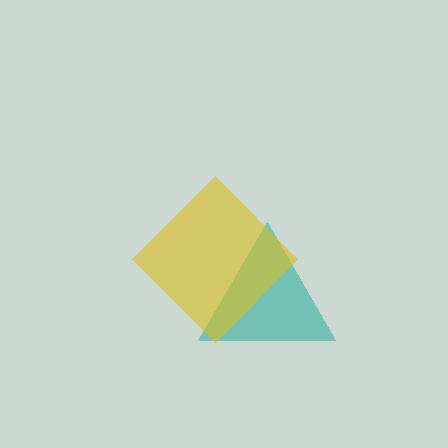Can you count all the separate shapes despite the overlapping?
Yes, there are 2 separate shapes.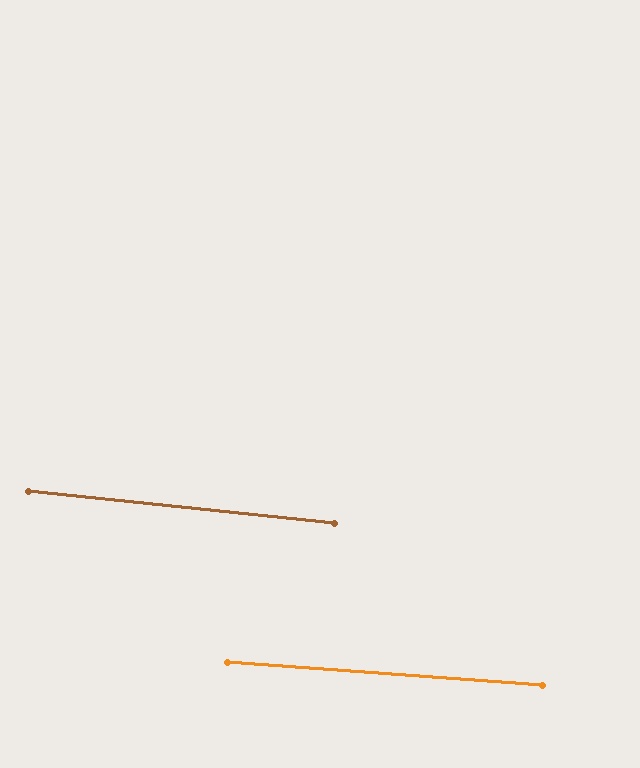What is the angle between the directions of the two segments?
Approximately 2 degrees.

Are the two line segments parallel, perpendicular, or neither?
Parallel — their directions differ by only 1.9°.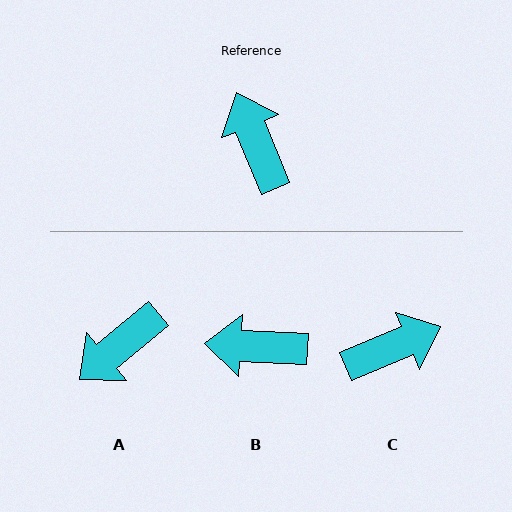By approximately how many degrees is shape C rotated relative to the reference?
Approximately 89 degrees clockwise.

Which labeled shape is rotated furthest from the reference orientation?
A, about 108 degrees away.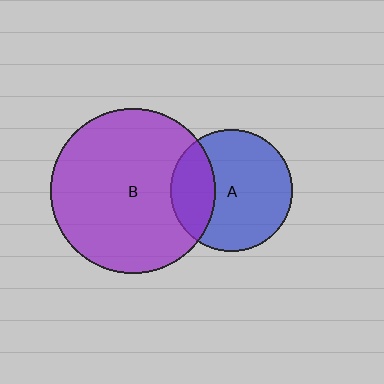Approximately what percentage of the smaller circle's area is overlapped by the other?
Approximately 25%.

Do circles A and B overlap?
Yes.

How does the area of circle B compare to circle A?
Approximately 1.9 times.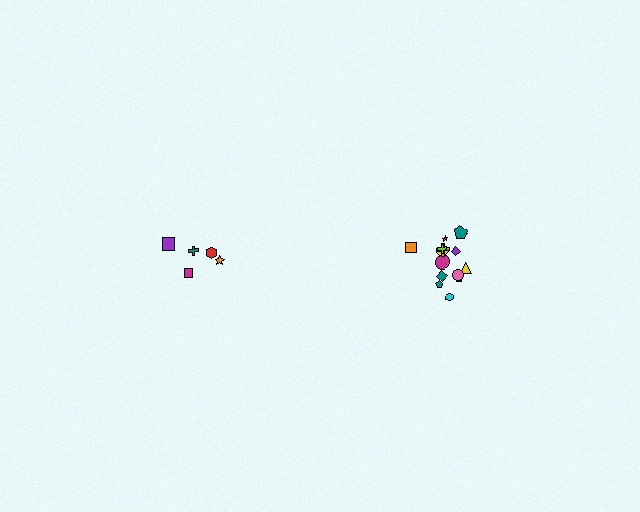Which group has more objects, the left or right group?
The right group.